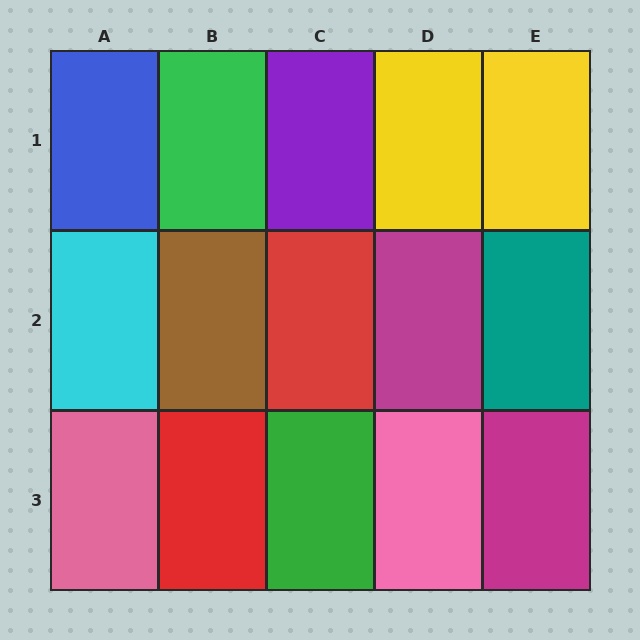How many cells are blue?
1 cell is blue.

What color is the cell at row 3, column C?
Green.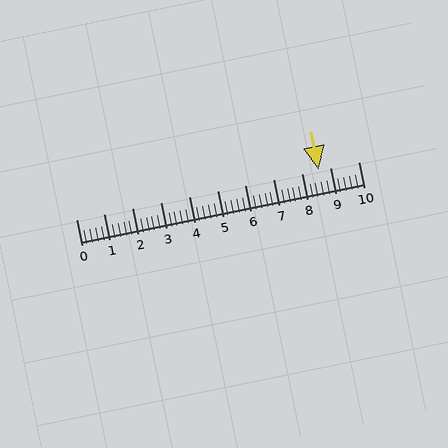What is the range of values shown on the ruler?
The ruler shows values from 0 to 10.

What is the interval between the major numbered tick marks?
The major tick marks are spaced 1 units apart.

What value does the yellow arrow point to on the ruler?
The yellow arrow points to approximately 8.6.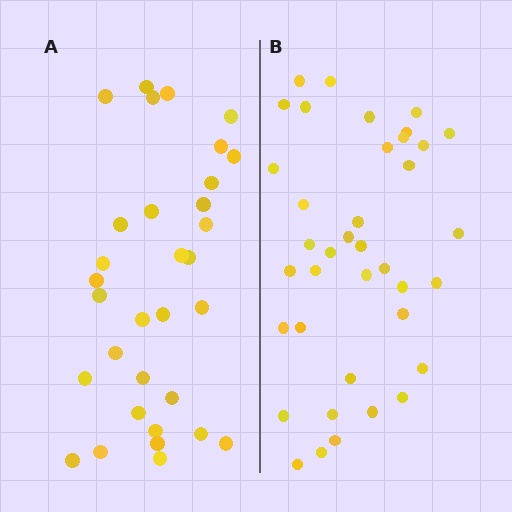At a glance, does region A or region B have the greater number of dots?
Region B (the right region) has more dots.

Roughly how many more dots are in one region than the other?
Region B has about 6 more dots than region A.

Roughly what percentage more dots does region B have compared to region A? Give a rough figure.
About 20% more.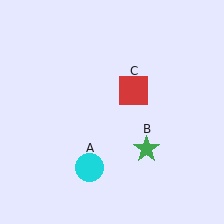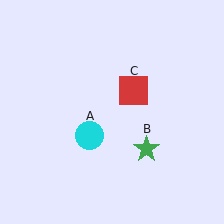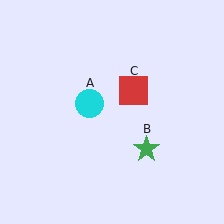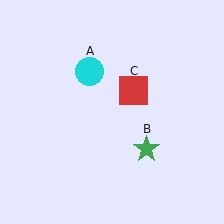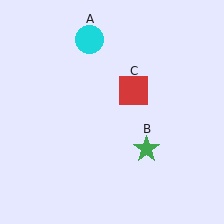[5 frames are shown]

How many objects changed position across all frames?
1 object changed position: cyan circle (object A).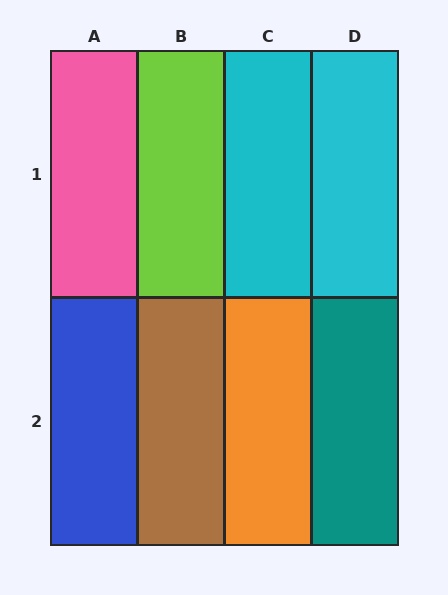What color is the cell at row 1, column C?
Cyan.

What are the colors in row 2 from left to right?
Blue, brown, orange, teal.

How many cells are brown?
1 cell is brown.